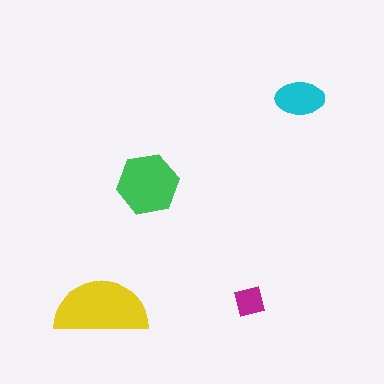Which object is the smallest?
The magenta square.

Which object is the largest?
The yellow semicircle.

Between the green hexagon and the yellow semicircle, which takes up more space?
The yellow semicircle.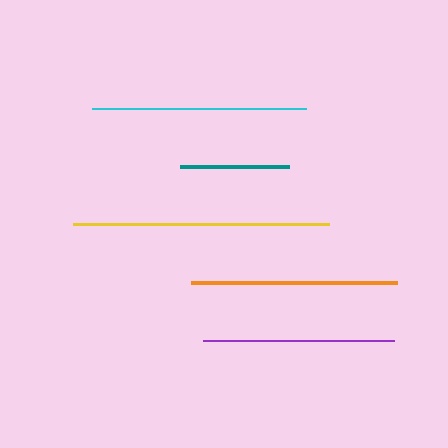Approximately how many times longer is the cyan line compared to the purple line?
The cyan line is approximately 1.1 times the length of the purple line.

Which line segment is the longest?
The yellow line is the longest at approximately 256 pixels.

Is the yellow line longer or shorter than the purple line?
The yellow line is longer than the purple line.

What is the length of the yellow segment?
The yellow segment is approximately 256 pixels long.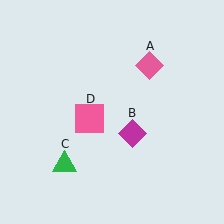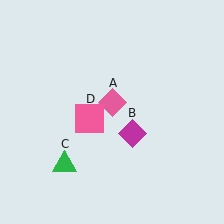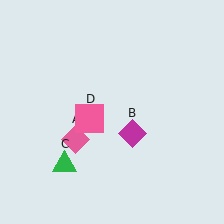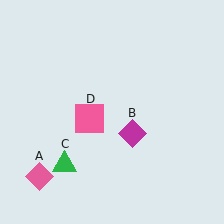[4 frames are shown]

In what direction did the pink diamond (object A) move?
The pink diamond (object A) moved down and to the left.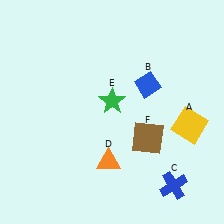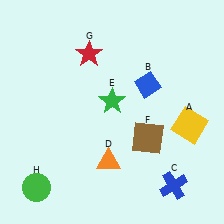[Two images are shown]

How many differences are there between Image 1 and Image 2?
There are 2 differences between the two images.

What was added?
A red star (G), a green circle (H) were added in Image 2.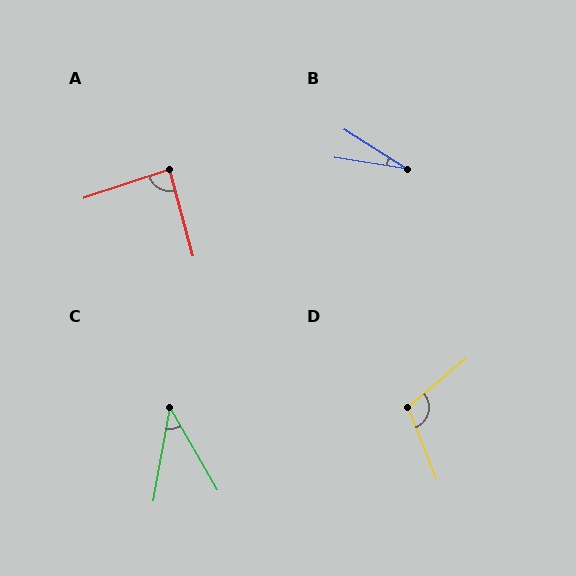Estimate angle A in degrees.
Approximately 87 degrees.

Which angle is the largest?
D, at approximately 108 degrees.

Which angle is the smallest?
B, at approximately 24 degrees.